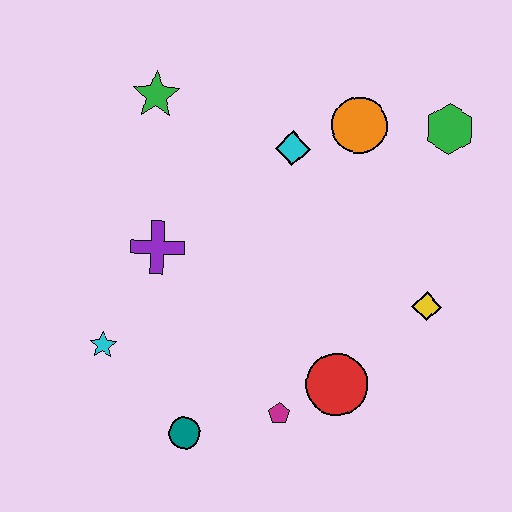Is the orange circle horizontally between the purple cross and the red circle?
No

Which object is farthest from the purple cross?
The green hexagon is farthest from the purple cross.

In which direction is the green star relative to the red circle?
The green star is above the red circle.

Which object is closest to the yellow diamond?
The red circle is closest to the yellow diamond.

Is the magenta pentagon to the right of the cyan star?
Yes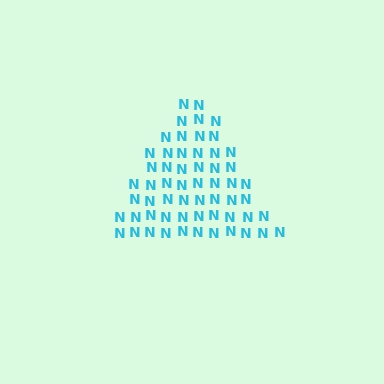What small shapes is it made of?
It is made of small letter N's.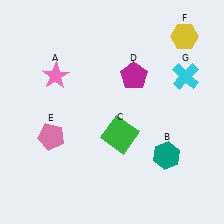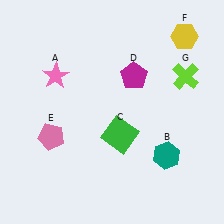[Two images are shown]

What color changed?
The cross (G) changed from cyan in Image 1 to lime in Image 2.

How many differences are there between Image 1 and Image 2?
There is 1 difference between the two images.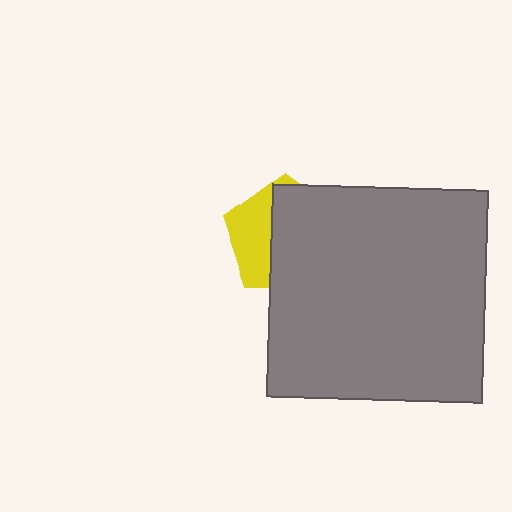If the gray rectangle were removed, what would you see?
You would see the complete yellow pentagon.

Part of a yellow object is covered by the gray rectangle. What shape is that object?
It is a pentagon.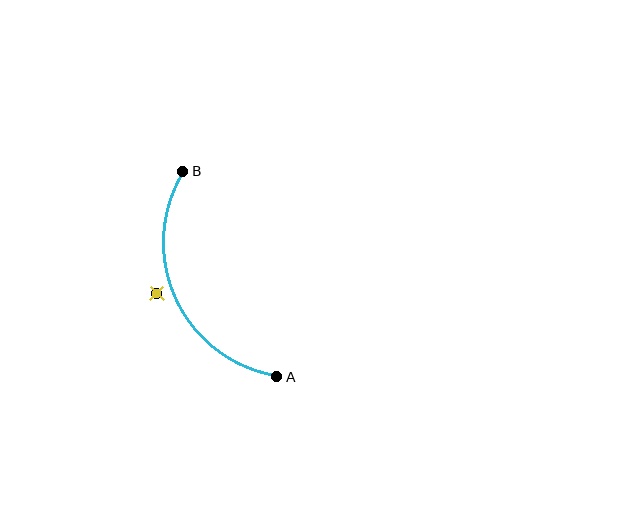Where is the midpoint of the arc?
The arc midpoint is the point on the curve farthest from the straight line joining A and B. It sits to the left of that line.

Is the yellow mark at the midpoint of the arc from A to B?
No — the yellow mark does not lie on the arc at all. It sits slightly outside the curve.